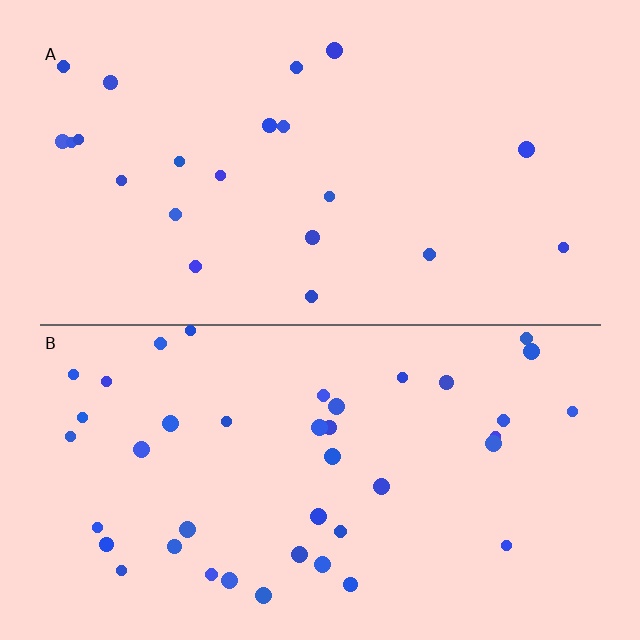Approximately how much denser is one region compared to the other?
Approximately 1.9× — region B over region A.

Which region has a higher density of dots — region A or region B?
B (the bottom).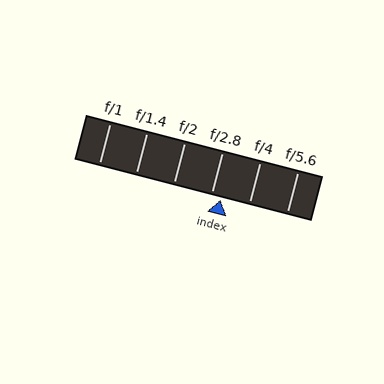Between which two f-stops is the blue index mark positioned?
The index mark is between f/2.8 and f/4.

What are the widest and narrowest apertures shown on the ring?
The widest aperture shown is f/1 and the narrowest is f/5.6.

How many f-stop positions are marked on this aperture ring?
There are 6 f-stop positions marked.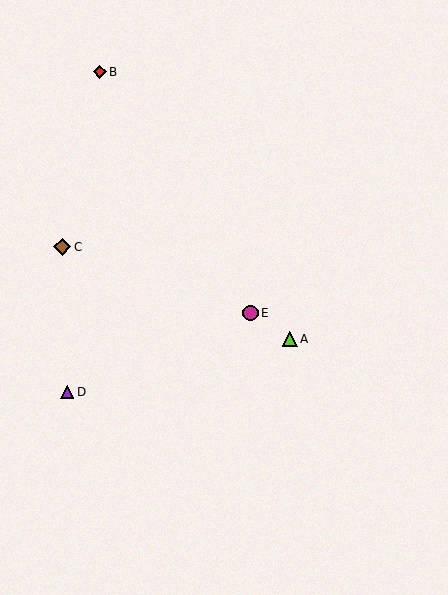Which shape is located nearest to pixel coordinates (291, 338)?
The lime triangle (labeled A) at (290, 339) is nearest to that location.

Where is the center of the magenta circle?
The center of the magenta circle is at (251, 313).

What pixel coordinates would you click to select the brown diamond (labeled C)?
Click at (62, 247) to select the brown diamond C.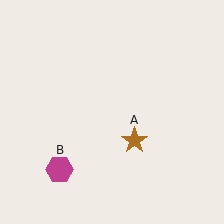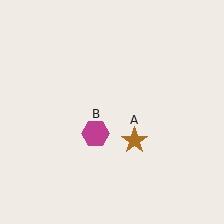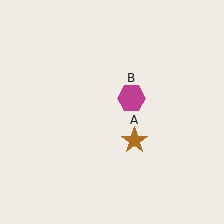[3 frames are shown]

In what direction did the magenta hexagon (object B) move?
The magenta hexagon (object B) moved up and to the right.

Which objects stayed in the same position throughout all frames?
Brown star (object A) remained stationary.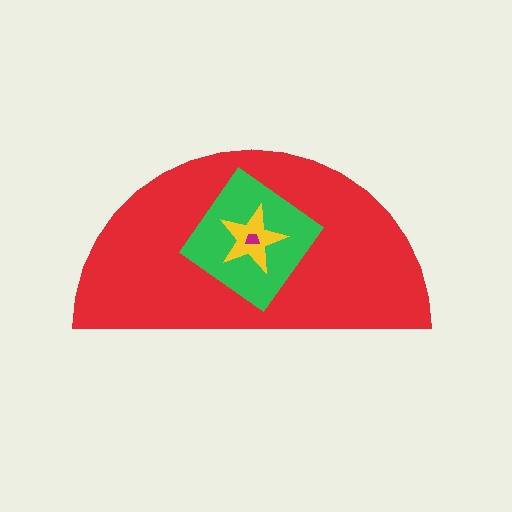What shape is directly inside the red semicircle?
The green diamond.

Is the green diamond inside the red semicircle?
Yes.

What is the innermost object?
The magenta trapezoid.